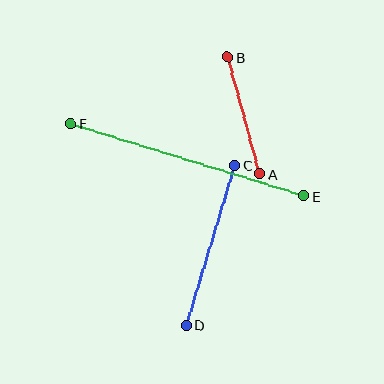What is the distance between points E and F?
The distance is approximately 244 pixels.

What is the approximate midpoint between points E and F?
The midpoint is at approximately (187, 160) pixels.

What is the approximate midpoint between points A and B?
The midpoint is at approximately (244, 116) pixels.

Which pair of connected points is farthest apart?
Points E and F are farthest apart.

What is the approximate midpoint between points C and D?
The midpoint is at approximately (210, 245) pixels.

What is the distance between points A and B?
The distance is approximately 121 pixels.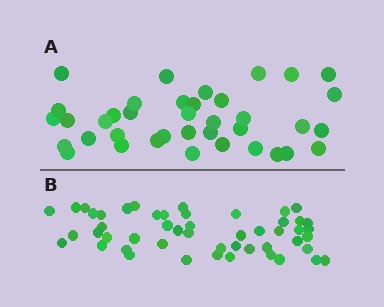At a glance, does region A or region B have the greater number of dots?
Region B (the bottom region) has more dots.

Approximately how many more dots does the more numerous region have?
Region B has roughly 12 or so more dots than region A.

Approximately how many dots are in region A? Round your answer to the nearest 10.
About 40 dots. (The exact count is 38, which rounds to 40.)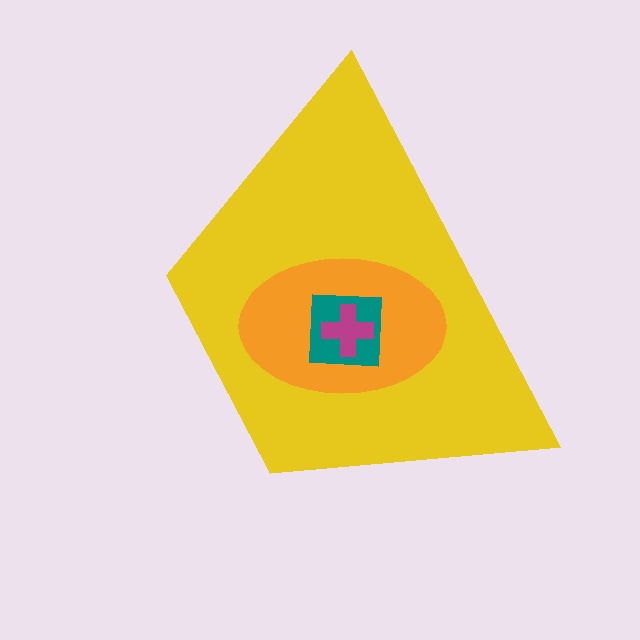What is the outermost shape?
The yellow trapezoid.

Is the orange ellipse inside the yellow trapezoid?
Yes.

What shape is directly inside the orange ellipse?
The teal square.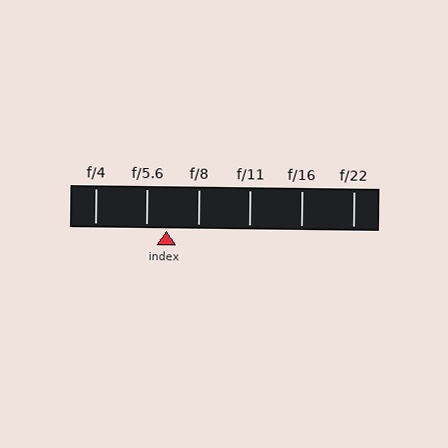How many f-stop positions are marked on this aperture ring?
There are 6 f-stop positions marked.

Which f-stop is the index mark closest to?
The index mark is closest to f/5.6.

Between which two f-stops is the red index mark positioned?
The index mark is between f/5.6 and f/8.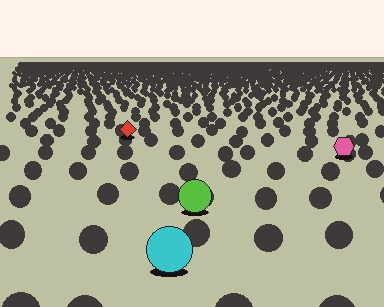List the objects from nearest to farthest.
From nearest to farthest: the cyan circle, the lime circle, the pink hexagon, the red diamond.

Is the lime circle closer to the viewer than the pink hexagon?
Yes. The lime circle is closer — you can tell from the texture gradient: the ground texture is coarser near it.